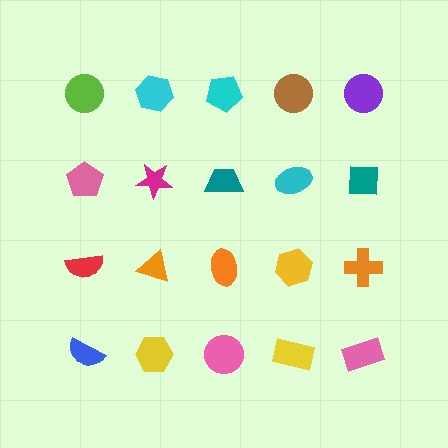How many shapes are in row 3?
5 shapes.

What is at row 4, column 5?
A pink rectangle.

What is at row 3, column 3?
An orange ellipse.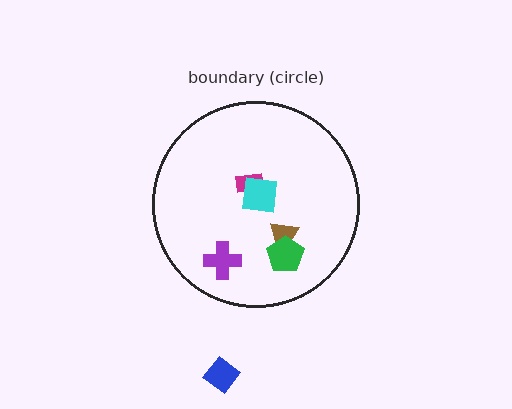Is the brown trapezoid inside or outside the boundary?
Inside.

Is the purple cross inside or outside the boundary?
Inside.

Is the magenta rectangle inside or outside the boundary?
Inside.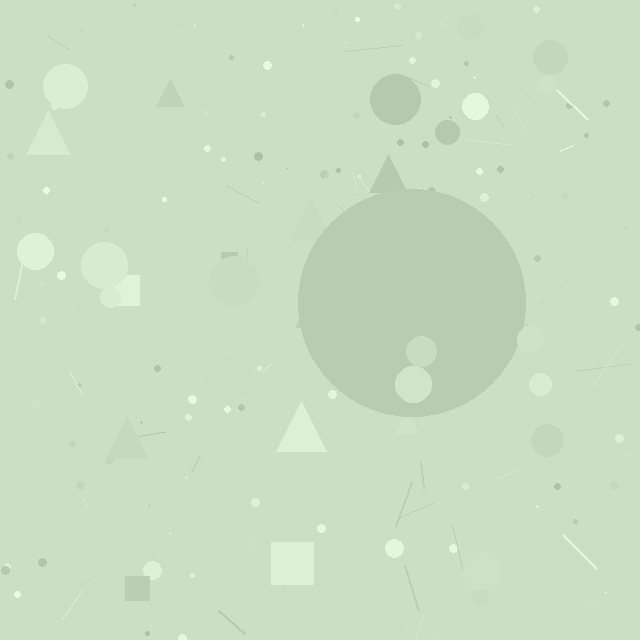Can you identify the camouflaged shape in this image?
The camouflaged shape is a circle.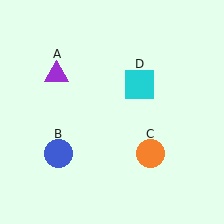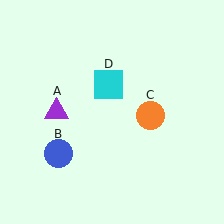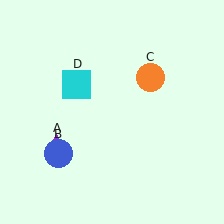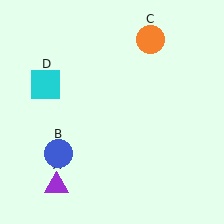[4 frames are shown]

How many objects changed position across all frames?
3 objects changed position: purple triangle (object A), orange circle (object C), cyan square (object D).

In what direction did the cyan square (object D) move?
The cyan square (object D) moved left.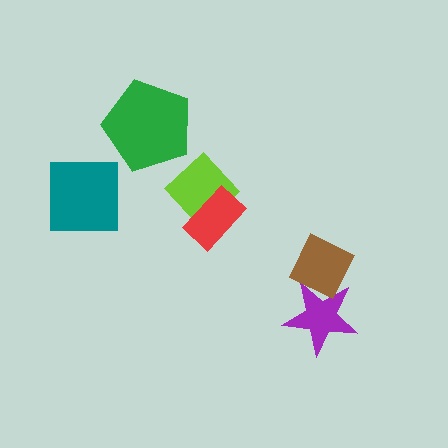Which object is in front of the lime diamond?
The red rectangle is in front of the lime diamond.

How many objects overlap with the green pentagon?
0 objects overlap with the green pentagon.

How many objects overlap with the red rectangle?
1 object overlaps with the red rectangle.